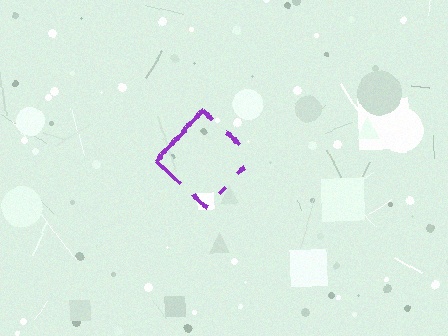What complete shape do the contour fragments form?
The contour fragments form a diamond.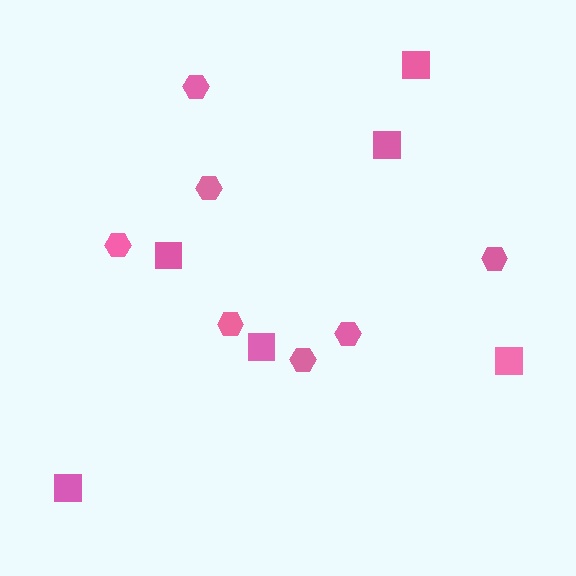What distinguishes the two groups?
There are 2 groups: one group of hexagons (7) and one group of squares (6).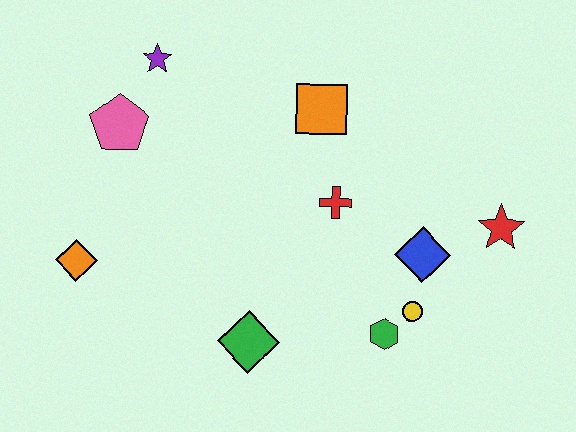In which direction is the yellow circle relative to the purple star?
The yellow circle is to the right of the purple star.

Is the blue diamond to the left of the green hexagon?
No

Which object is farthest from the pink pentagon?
The red star is farthest from the pink pentagon.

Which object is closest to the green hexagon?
The yellow circle is closest to the green hexagon.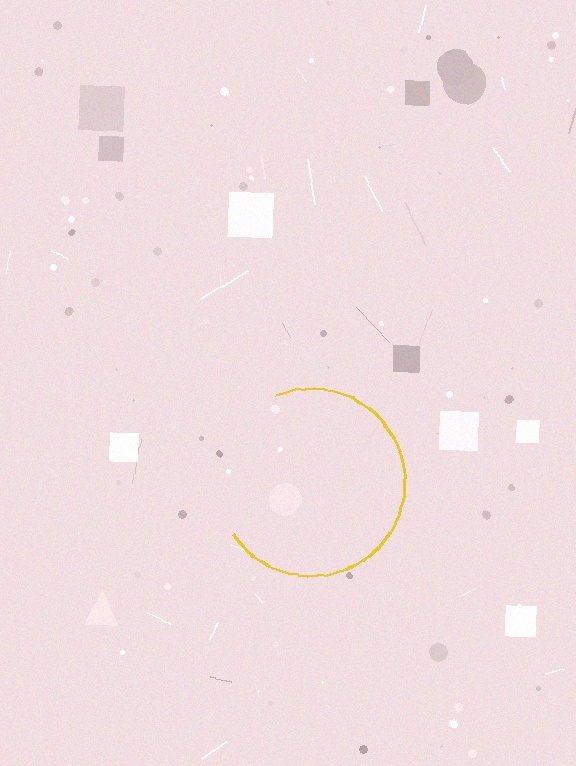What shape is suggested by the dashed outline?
The dashed outline suggests a circle.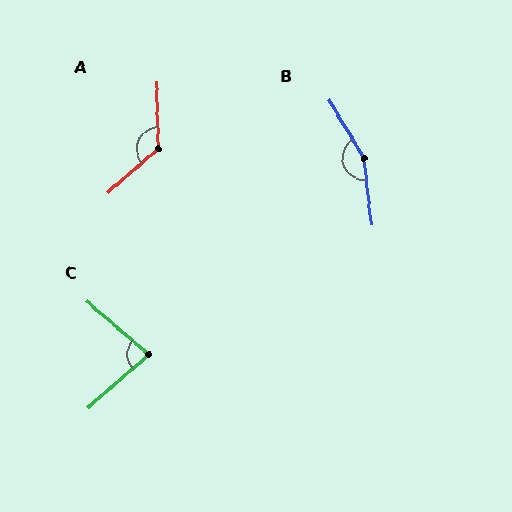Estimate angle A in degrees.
Approximately 130 degrees.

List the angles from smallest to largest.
C (82°), A (130°), B (156°).